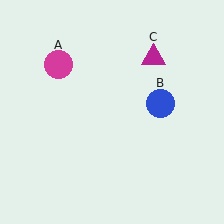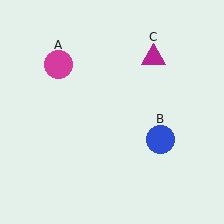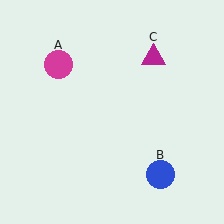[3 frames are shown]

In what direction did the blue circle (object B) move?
The blue circle (object B) moved down.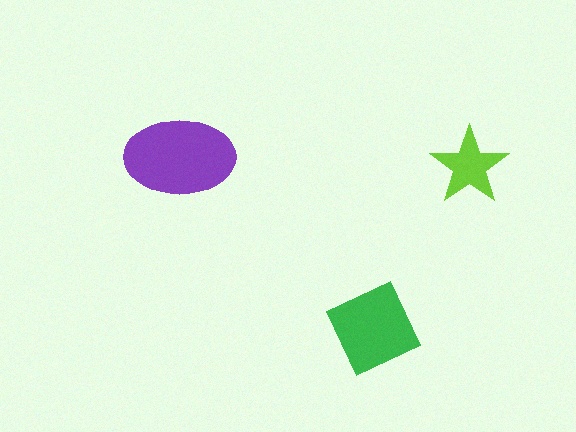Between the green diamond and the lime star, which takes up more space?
The green diamond.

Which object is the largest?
The purple ellipse.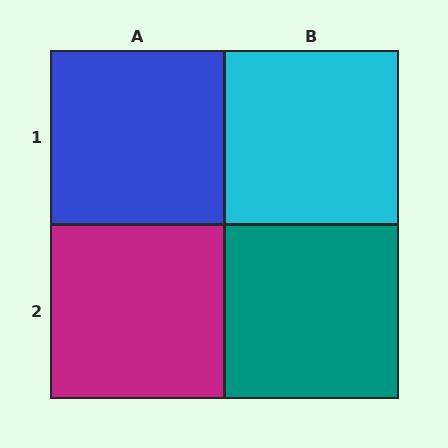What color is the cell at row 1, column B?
Cyan.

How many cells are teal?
1 cell is teal.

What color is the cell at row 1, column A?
Blue.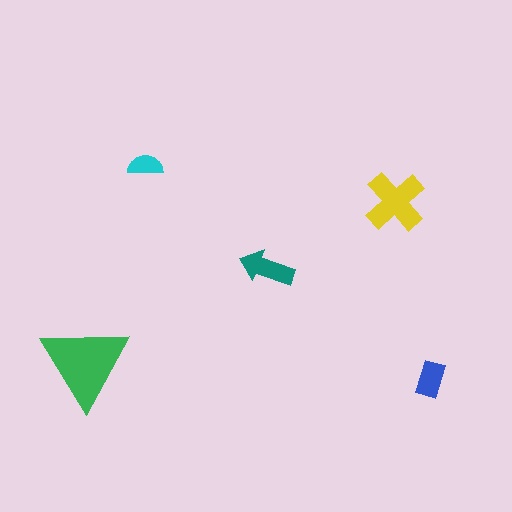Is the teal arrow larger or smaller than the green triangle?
Smaller.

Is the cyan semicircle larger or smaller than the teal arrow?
Smaller.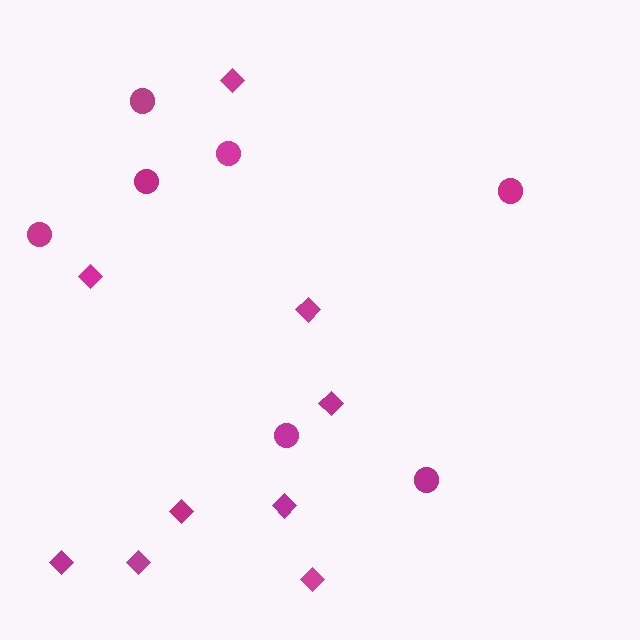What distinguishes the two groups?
There are 2 groups: one group of diamonds (9) and one group of circles (7).